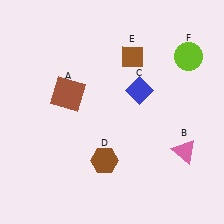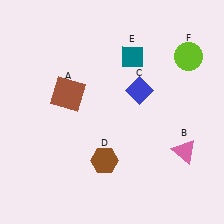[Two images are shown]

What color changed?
The diamond (E) changed from brown in Image 1 to teal in Image 2.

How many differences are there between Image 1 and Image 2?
There is 1 difference between the two images.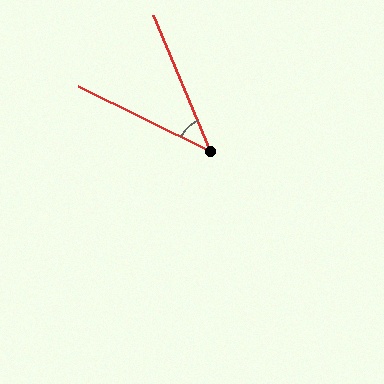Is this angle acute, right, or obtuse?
It is acute.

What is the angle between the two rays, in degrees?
Approximately 41 degrees.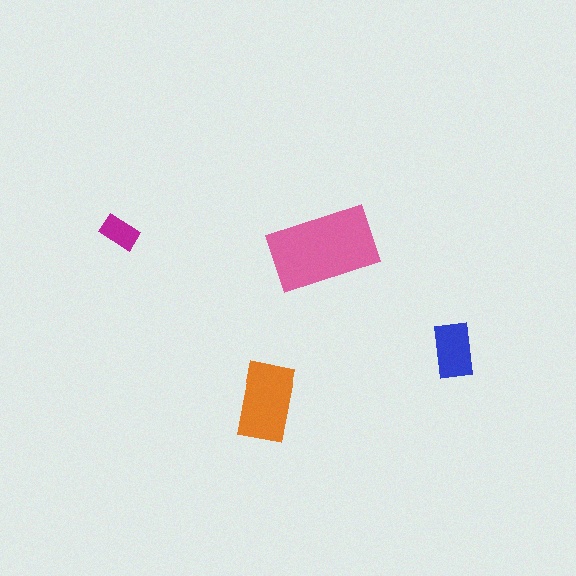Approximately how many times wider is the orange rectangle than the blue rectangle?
About 1.5 times wider.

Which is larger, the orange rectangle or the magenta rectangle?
The orange one.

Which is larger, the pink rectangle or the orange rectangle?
The pink one.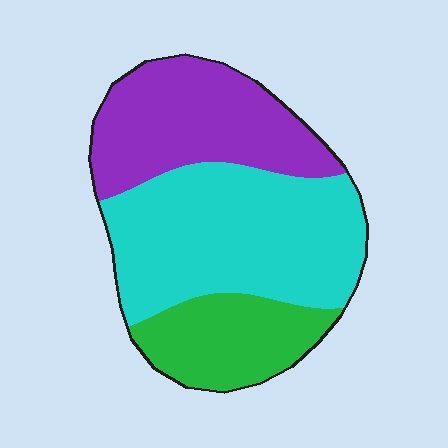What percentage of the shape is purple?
Purple takes up about one third (1/3) of the shape.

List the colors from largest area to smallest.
From largest to smallest: cyan, purple, green.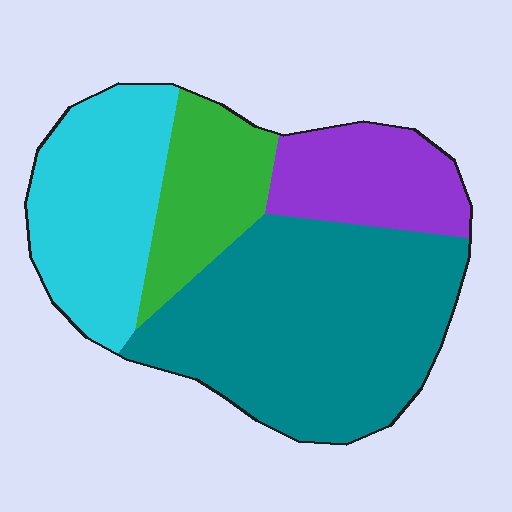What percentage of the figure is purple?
Purple takes up about one sixth (1/6) of the figure.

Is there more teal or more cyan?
Teal.